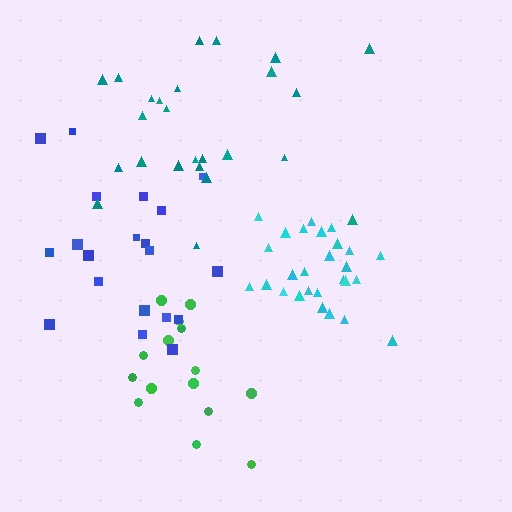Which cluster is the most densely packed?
Cyan.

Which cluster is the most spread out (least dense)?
Blue.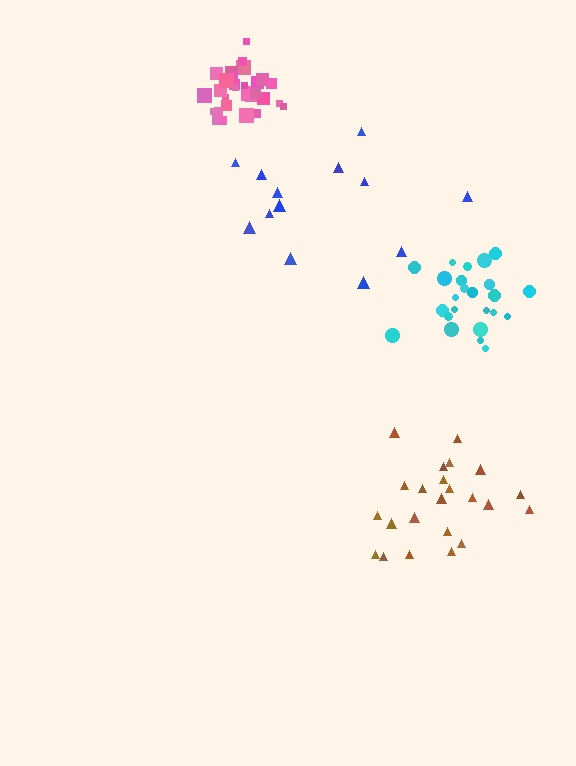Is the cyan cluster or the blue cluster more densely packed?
Cyan.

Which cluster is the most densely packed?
Pink.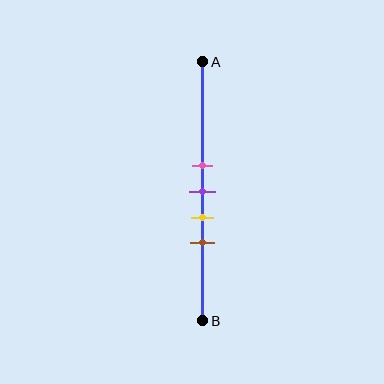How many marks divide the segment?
There are 4 marks dividing the segment.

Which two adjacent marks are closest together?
The pink and purple marks are the closest adjacent pair.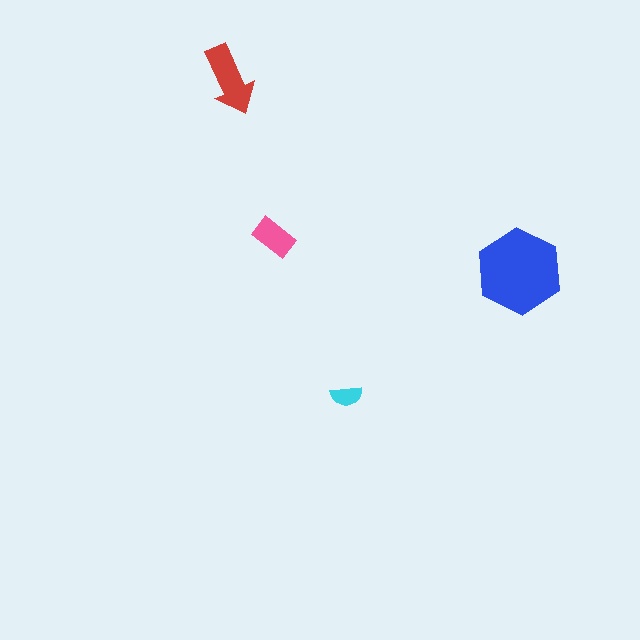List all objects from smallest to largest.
The cyan semicircle, the pink rectangle, the red arrow, the blue hexagon.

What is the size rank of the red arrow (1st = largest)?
2nd.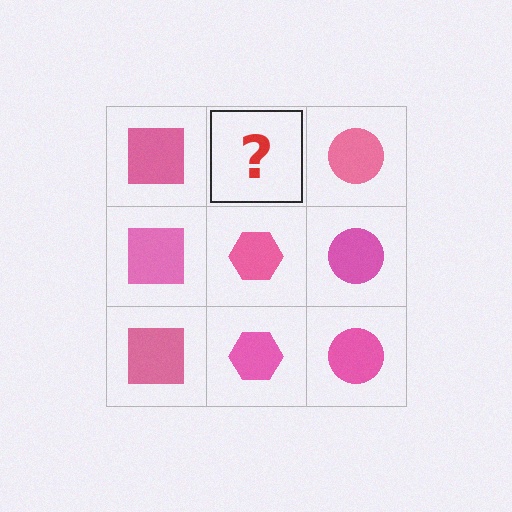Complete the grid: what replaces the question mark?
The question mark should be replaced with a pink hexagon.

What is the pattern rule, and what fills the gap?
The rule is that each column has a consistent shape. The gap should be filled with a pink hexagon.